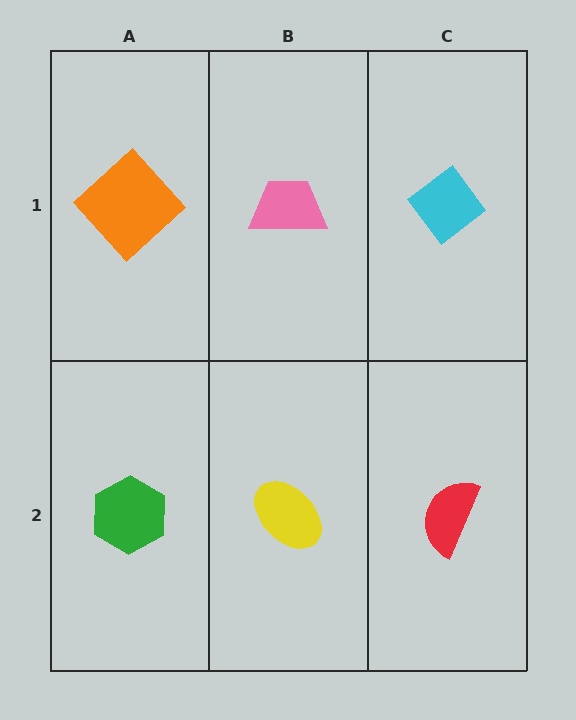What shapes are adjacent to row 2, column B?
A pink trapezoid (row 1, column B), a green hexagon (row 2, column A), a red semicircle (row 2, column C).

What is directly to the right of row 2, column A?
A yellow ellipse.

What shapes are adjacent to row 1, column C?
A red semicircle (row 2, column C), a pink trapezoid (row 1, column B).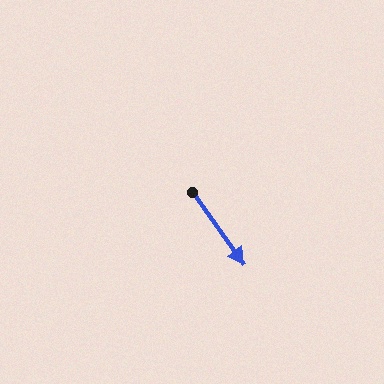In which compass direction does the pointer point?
Southeast.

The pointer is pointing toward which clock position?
Roughly 5 o'clock.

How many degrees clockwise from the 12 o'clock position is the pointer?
Approximately 144 degrees.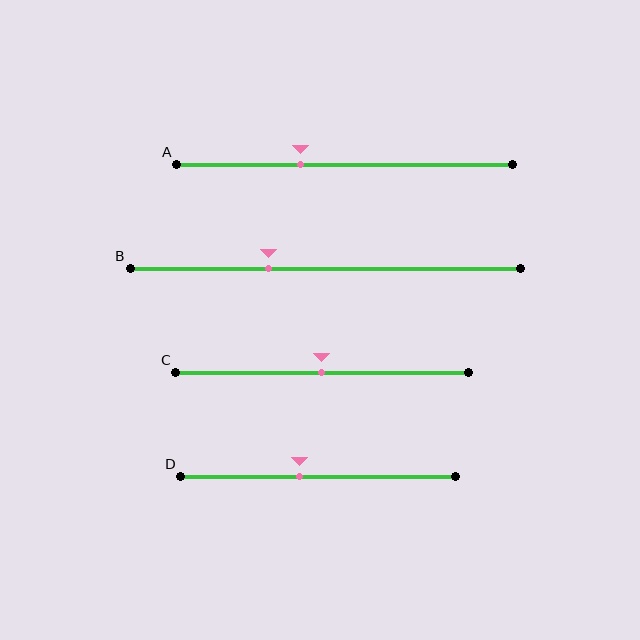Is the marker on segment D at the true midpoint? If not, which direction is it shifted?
No, the marker on segment D is shifted to the left by about 7% of the segment length.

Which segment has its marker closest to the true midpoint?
Segment C has its marker closest to the true midpoint.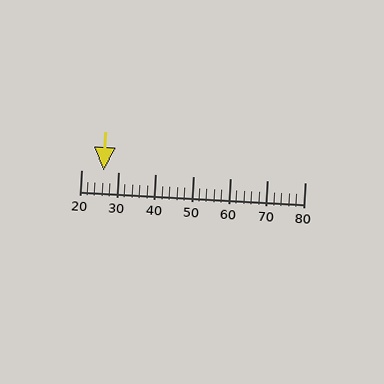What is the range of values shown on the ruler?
The ruler shows values from 20 to 80.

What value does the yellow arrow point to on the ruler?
The yellow arrow points to approximately 26.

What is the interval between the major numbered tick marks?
The major tick marks are spaced 10 units apart.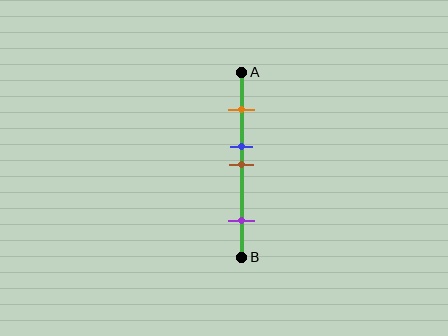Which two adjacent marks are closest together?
The blue and brown marks are the closest adjacent pair.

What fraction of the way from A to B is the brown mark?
The brown mark is approximately 50% (0.5) of the way from A to B.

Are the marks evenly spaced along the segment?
No, the marks are not evenly spaced.